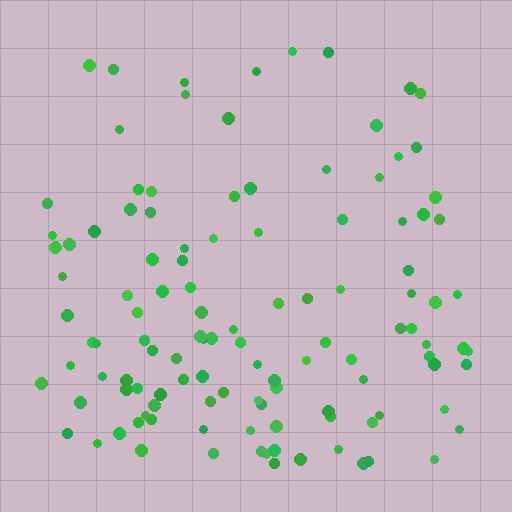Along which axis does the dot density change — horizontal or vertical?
Vertical.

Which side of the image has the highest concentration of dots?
The bottom.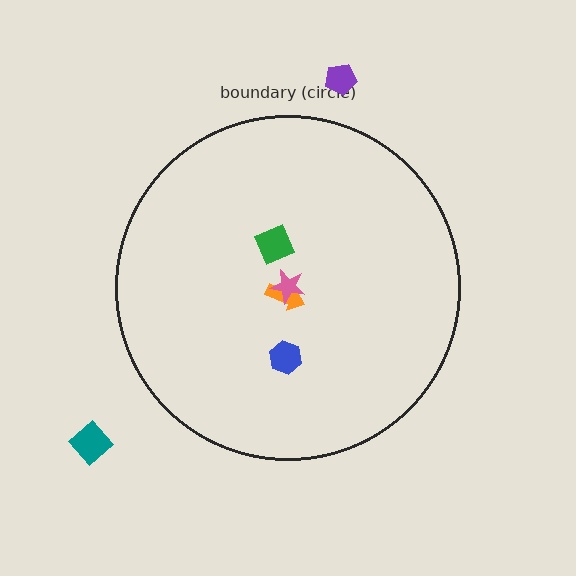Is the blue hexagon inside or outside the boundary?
Inside.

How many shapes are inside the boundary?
4 inside, 2 outside.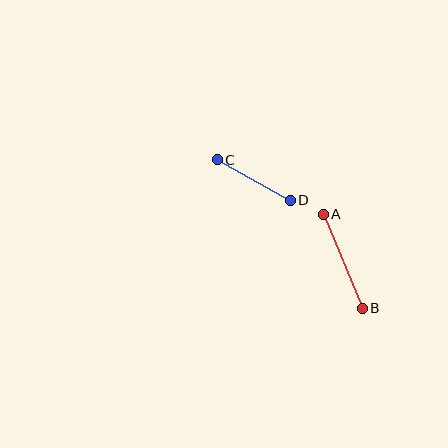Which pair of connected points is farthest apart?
Points A and B are farthest apart.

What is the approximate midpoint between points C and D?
The midpoint is at approximately (254, 180) pixels.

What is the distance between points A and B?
The distance is approximately 102 pixels.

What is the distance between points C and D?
The distance is approximately 83 pixels.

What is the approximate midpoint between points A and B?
The midpoint is at approximately (343, 261) pixels.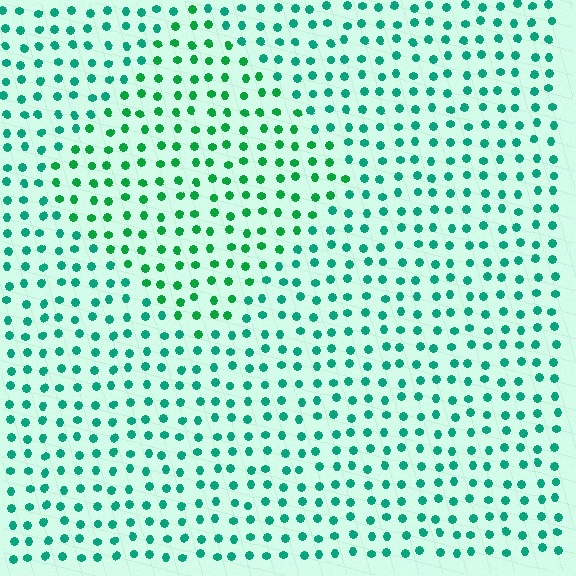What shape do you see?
I see a diamond.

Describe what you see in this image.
The image is filled with small teal elements in a uniform arrangement. A diamond-shaped region is visible where the elements are tinted to a slightly different hue, forming a subtle color boundary.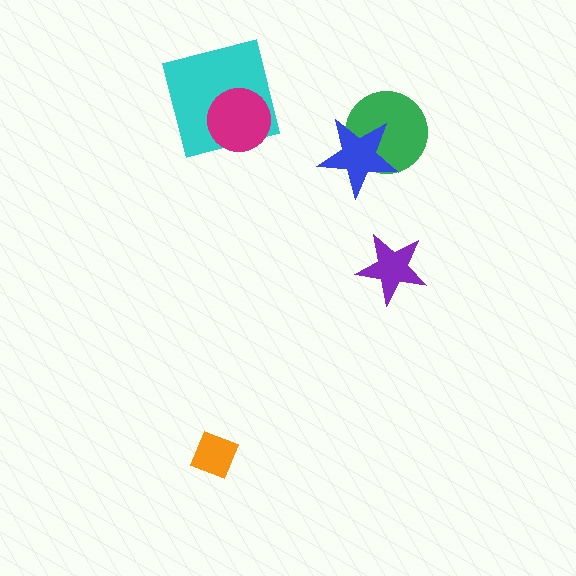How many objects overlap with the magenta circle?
1 object overlaps with the magenta circle.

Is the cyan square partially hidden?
Yes, it is partially covered by another shape.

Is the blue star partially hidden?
No, no other shape covers it.